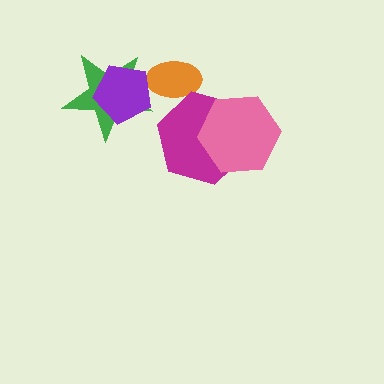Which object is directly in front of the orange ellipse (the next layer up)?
The purple pentagon is directly in front of the orange ellipse.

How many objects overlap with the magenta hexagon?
2 objects overlap with the magenta hexagon.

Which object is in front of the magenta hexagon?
The pink hexagon is in front of the magenta hexagon.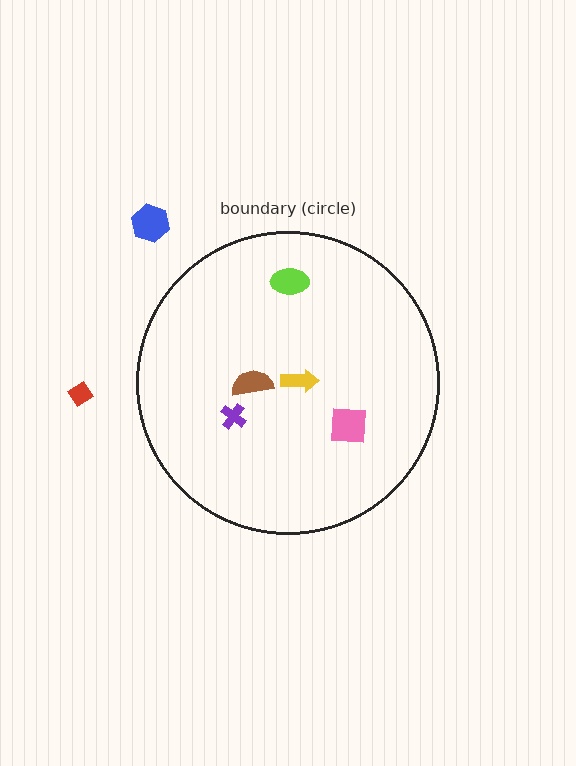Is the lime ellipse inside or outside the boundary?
Inside.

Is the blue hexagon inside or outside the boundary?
Outside.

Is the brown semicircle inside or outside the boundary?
Inside.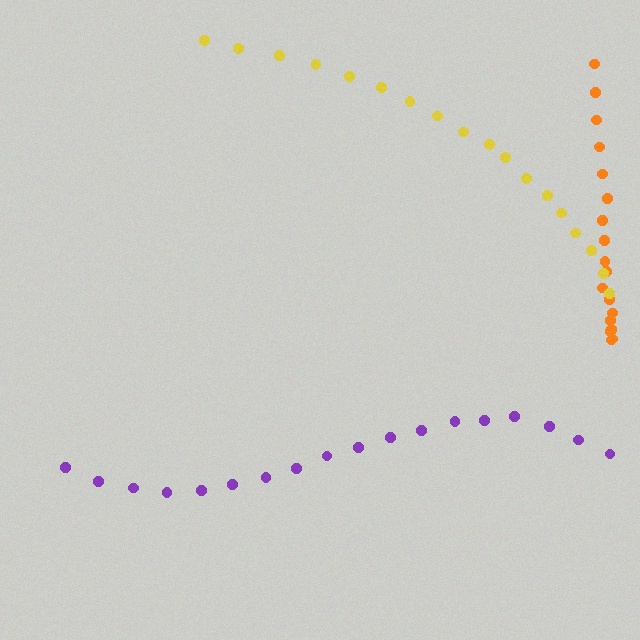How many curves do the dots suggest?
There are 3 distinct paths.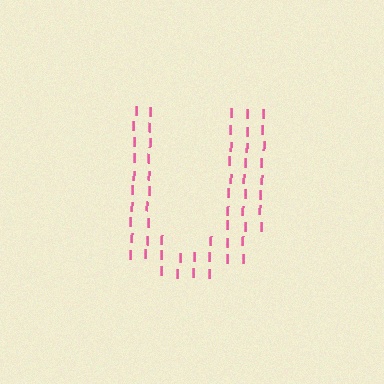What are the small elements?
The small elements are letter I's.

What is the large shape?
The large shape is the letter U.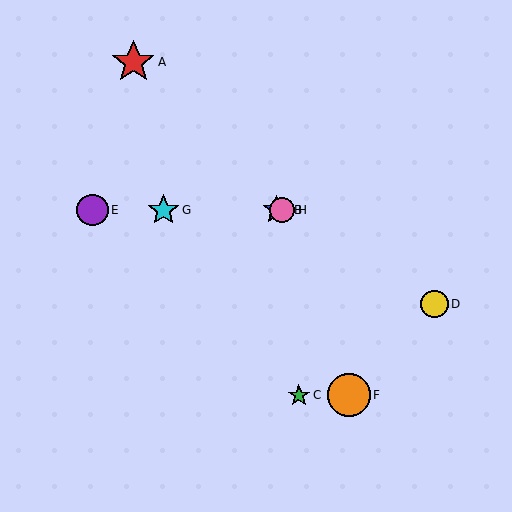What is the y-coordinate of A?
Object A is at y≈62.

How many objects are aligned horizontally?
4 objects (B, E, G, H) are aligned horizontally.